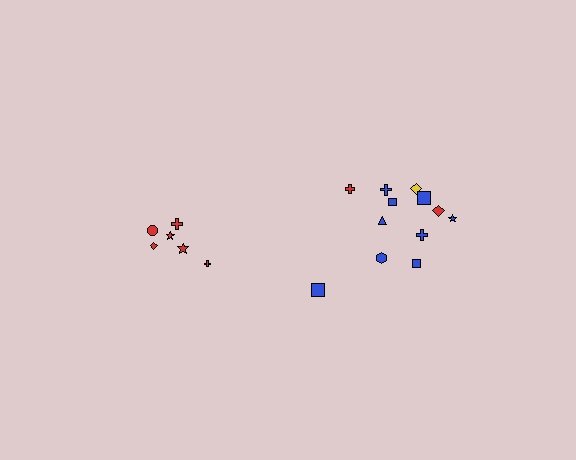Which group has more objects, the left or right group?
The right group.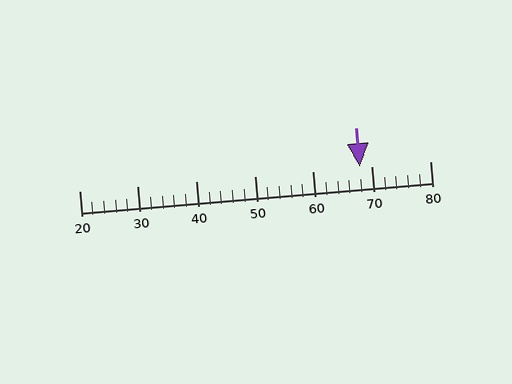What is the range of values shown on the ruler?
The ruler shows values from 20 to 80.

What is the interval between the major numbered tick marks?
The major tick marks are spaced 10 units apart.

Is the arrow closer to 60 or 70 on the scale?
The arrow is closer to 70.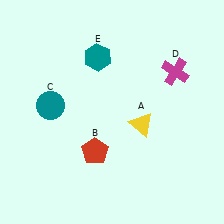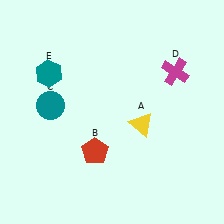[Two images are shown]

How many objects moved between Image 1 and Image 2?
1 object moved between the two images.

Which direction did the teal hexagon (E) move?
The teal hexagon (E) moved left.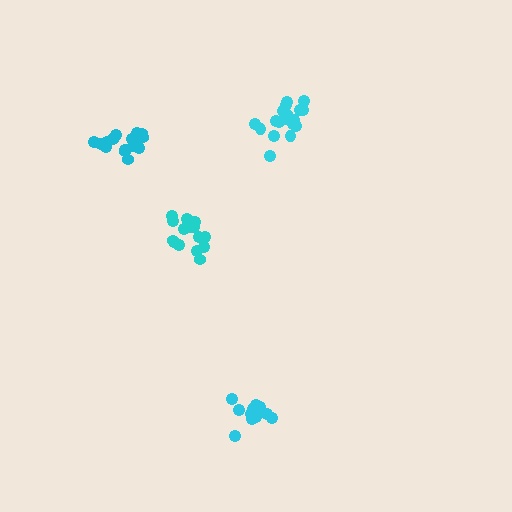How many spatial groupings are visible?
There are 4 spatial groupings.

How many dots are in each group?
Group 1: 14 dots, Group 2: 18 dots, Group 3: 17 dots, Group 4: 20 dots (69 total).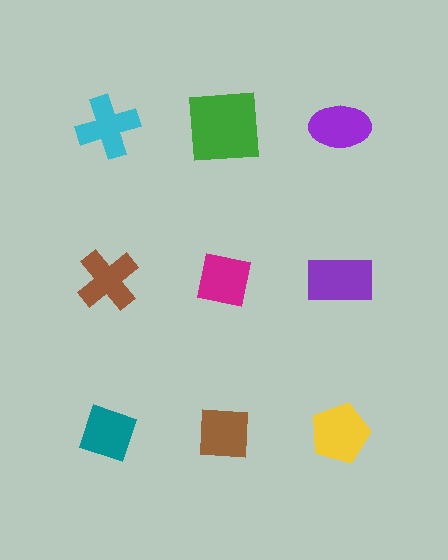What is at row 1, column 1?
A cyan cross.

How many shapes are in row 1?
3 shapes.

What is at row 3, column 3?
A yellow pentagon.